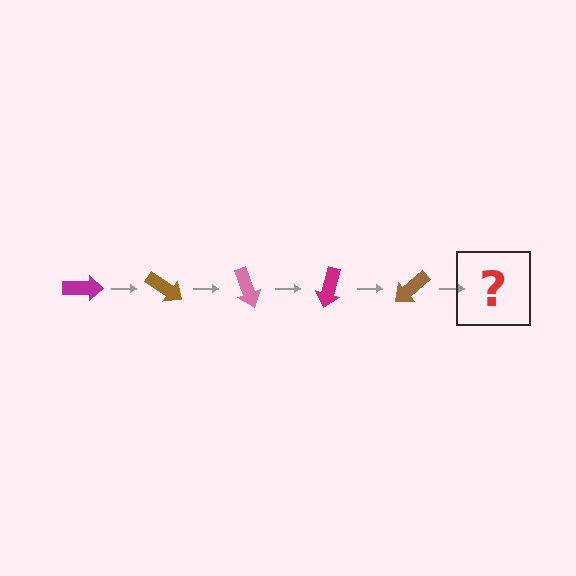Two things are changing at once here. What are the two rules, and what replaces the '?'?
The two rules are that it rotates 35 degrees each step and the color cycles through magenta, brown, and pink. The '?' should be a pink arrow, rotated 175 degrees from the start.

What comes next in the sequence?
The next element should be a pink arrow, rotated 175 degrees from the start.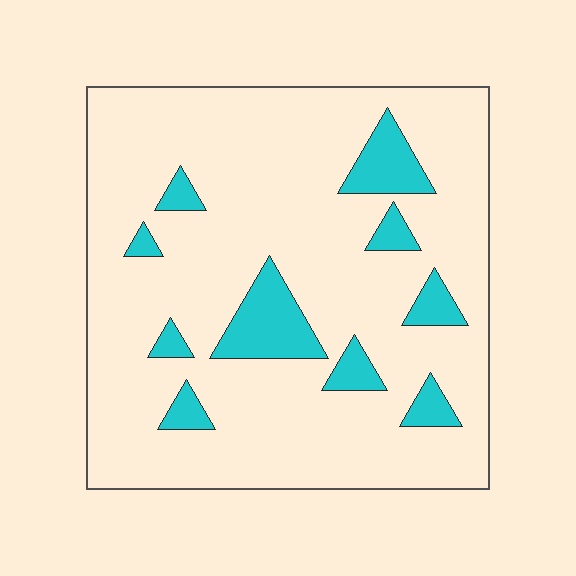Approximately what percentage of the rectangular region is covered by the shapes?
Approximately 15%.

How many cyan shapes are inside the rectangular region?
10.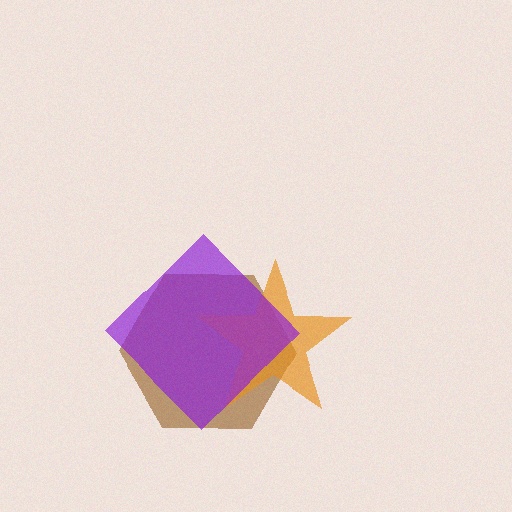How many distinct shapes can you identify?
There are 3 distinct shapes: a brown hexagon, an orange star, a purple diamond.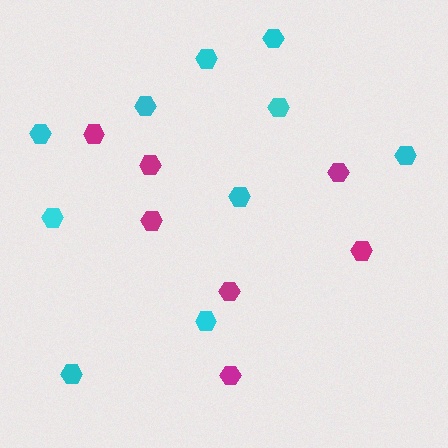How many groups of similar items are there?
There are 2 groups: one group of magenta hexagons (7) and one group of cyan hexagons (10).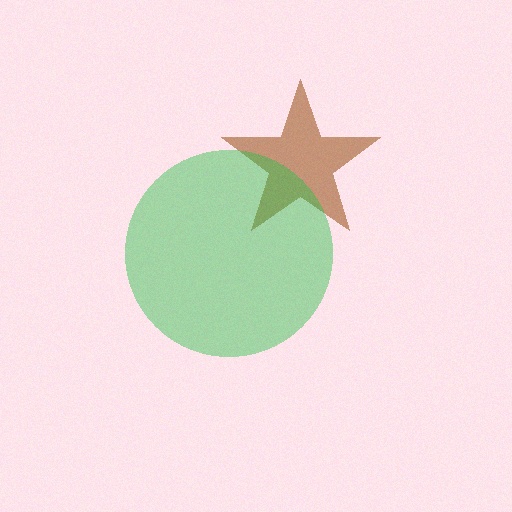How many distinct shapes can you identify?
There are 2 distinct shapes: a brown star, a green circle.